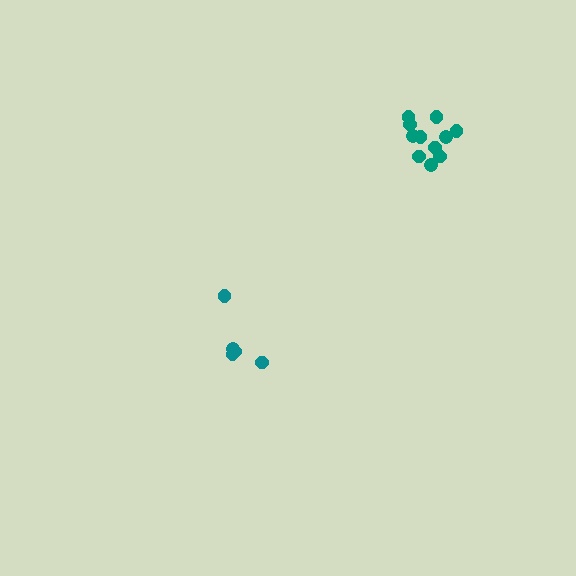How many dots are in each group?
Group 1: 5 dots, Group 2: 11 dots (16 total).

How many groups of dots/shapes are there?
There are 2 groups.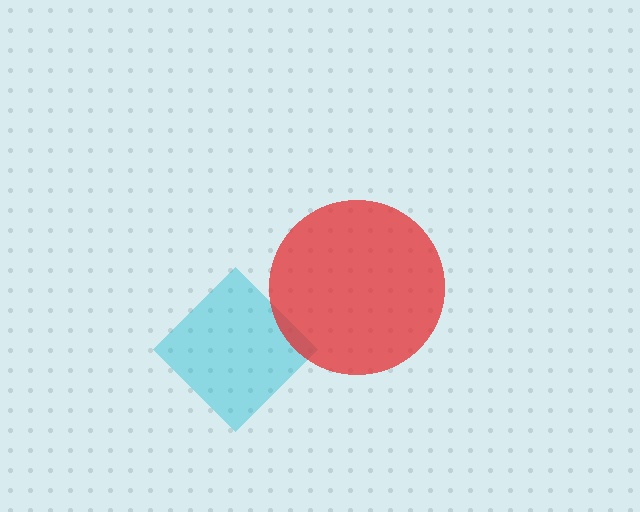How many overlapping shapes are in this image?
There are 2 overlapping shapes in the image.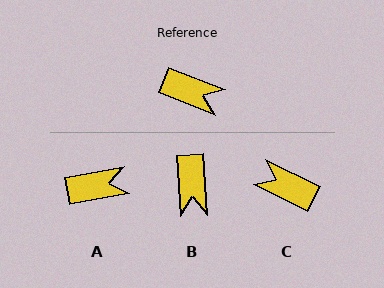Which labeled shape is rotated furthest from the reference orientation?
C, about 175 degrees away.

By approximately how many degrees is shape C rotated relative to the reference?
Approximately 175 degrees counter-clockwise.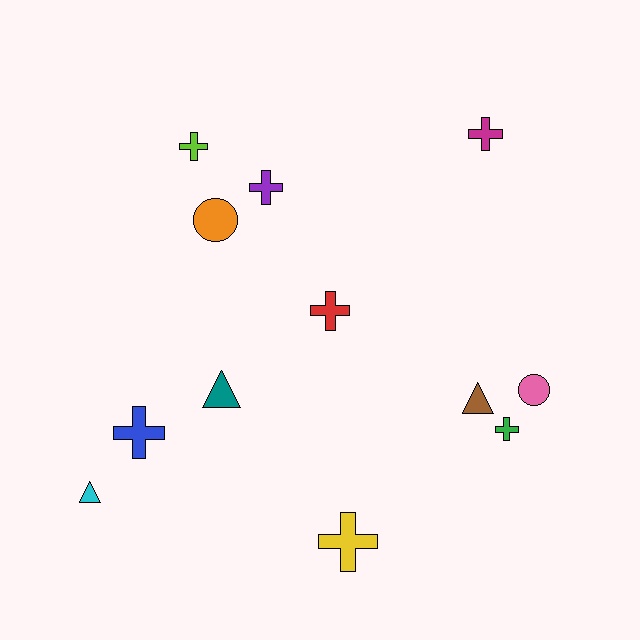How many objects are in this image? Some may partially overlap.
There are 12 objects.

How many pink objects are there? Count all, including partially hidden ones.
There is 1 pink object.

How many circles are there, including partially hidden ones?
There are 2 circles.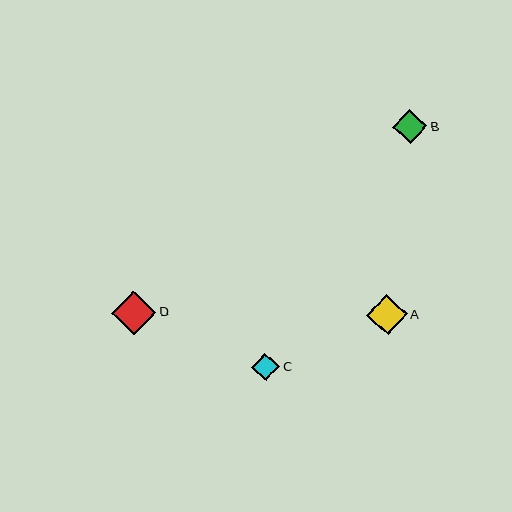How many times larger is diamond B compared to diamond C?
Diamond B is approximately 1.2 times the size of diamond C.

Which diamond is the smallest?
Diamond C is the smallest with a size of approximately 28 pixels.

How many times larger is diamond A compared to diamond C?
Diamond A is approximately 1.5 times the size of diamond C.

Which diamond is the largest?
Diamond D is the largest with a size of approximately 45 pixels.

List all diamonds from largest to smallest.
From largest to smallest: D, A, B, C.